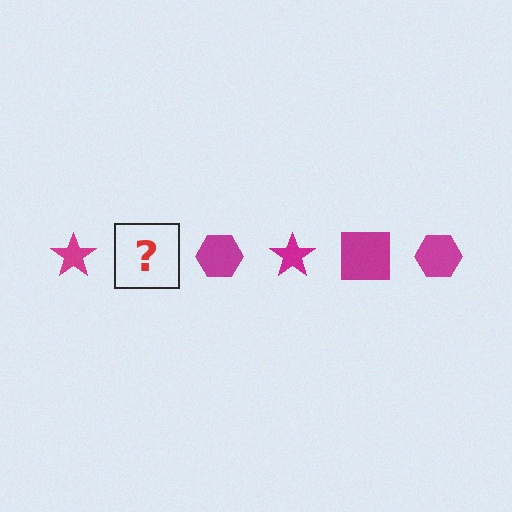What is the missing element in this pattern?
The missing element is a magenta square.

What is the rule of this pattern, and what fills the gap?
The rule is that the pattern cycles through star, square, hexagon shapes in magenta. The gap should be filled with a magenta square.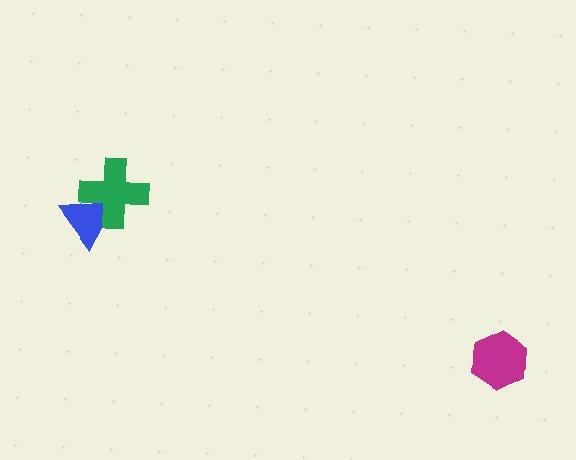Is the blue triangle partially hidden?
Yes, it is partially covered by another shape.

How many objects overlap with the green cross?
1 object overlaps with the green cross.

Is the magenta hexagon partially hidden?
No, no other shape covers it.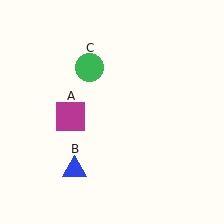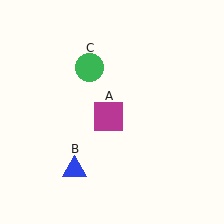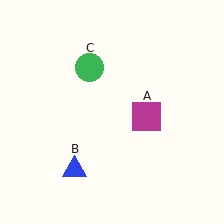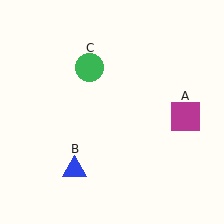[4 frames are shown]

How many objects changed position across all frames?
1 object changed position: magenta square (object A).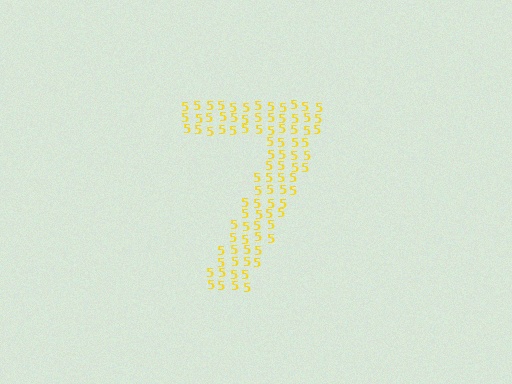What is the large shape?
The large shape is the digit 7.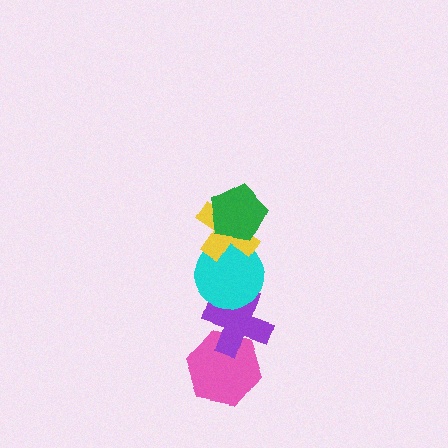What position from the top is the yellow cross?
The yellow cross is 2nd from the top.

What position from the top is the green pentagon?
The green pentagon is 1st from the top.